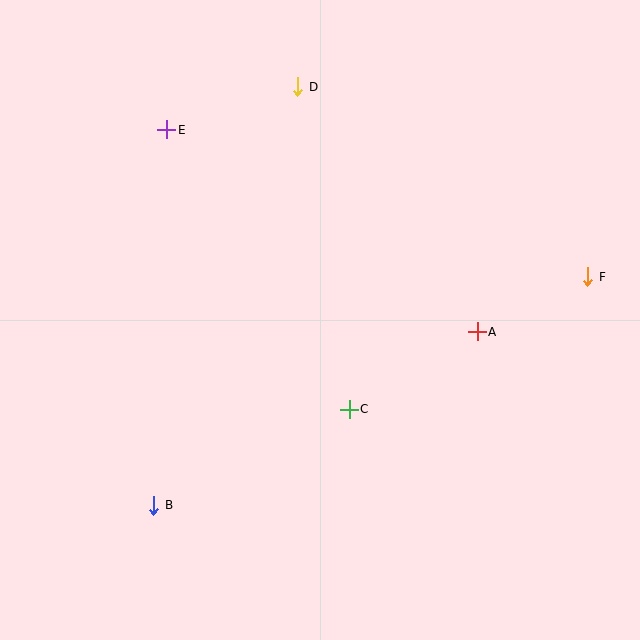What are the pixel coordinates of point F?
Point F is at (588, 277).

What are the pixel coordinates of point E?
Point E is at (167, 130).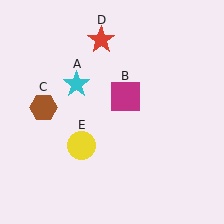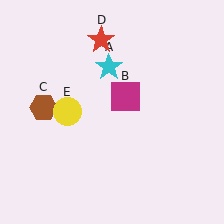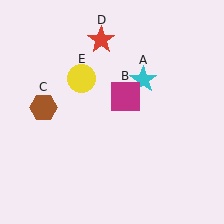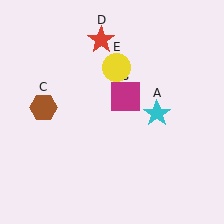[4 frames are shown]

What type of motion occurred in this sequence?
The cyan star (object A), yellow circle (object E) rotated clockwise around the center of the scene.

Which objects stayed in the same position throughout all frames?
Magenta square (object B) and brown hexagon (object C) and red star (object D) remained stationary.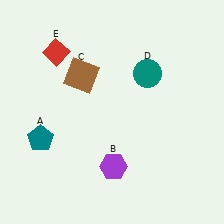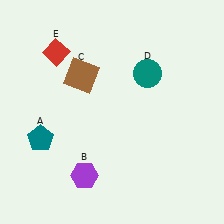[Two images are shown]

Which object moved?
The purple hexagon (B) moved left.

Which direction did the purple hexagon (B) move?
The purple hexagon (B) moved left.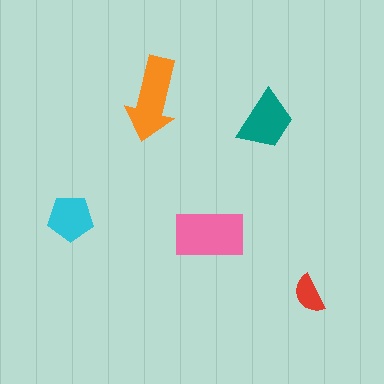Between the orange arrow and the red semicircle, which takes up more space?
The orange arrow.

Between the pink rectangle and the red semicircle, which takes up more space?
The pink rectangle.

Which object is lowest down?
The red semicircle is bottommost.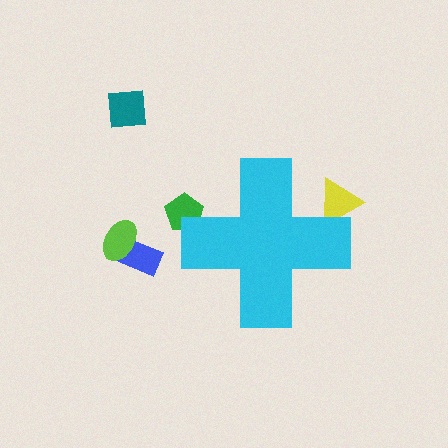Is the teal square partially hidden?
No, the teal square is fully visible.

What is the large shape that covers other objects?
A cyan cross.